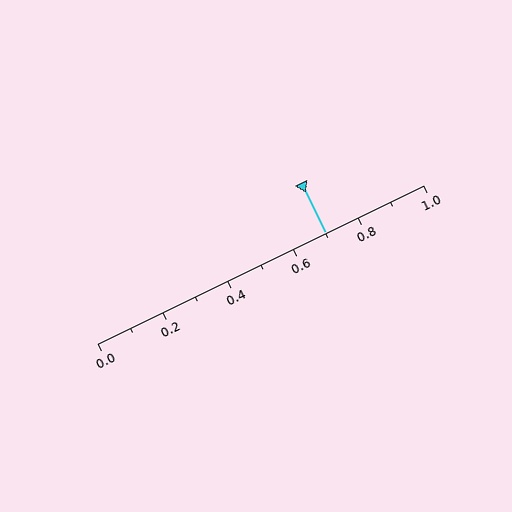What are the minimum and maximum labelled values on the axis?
The axis runs from 0.0 to 1.0.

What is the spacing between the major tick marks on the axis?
The major ticks are spaced 0.2 apart.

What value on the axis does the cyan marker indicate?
The marker indicates approximately 0.7.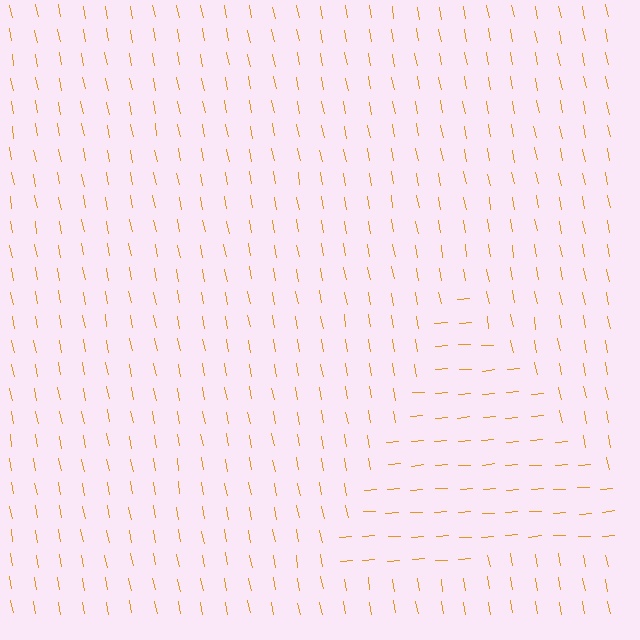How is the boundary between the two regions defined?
The boundary is defined purely by a change in line orientation (approximately 83 degrees difference). All lines are the same color and thickness.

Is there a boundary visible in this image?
Yes, there is a texture boundary formed by a change in line orientation.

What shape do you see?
I see a triangle.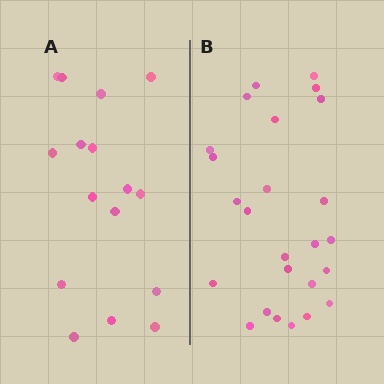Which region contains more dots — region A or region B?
Region B (the right region) has more dots.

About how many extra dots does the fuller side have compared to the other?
Region B has roughly 8 or so more dots than region A.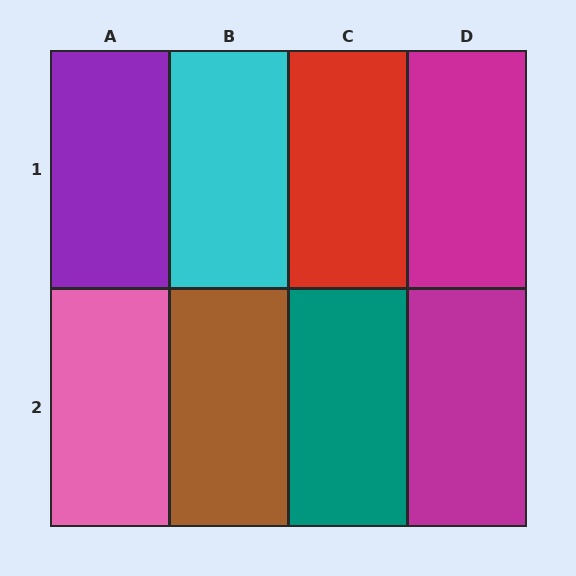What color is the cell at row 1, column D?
Magenta.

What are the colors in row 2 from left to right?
Pink, brown, teal, magenta.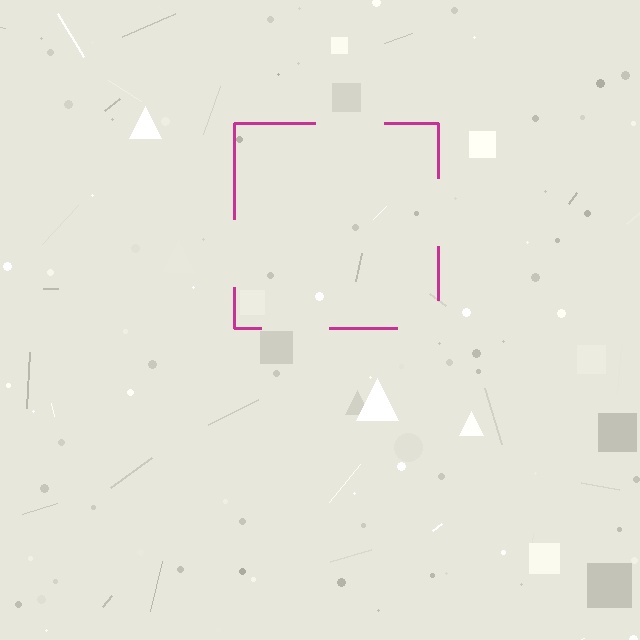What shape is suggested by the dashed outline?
The dashed outline suggests a square.